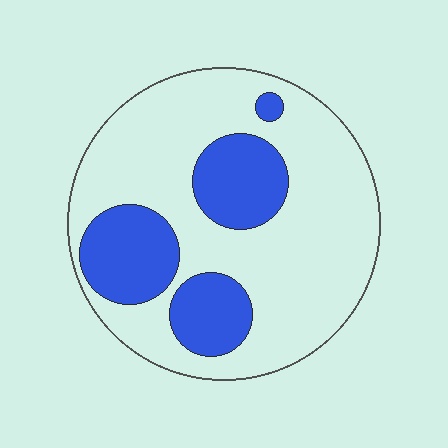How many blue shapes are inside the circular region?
4.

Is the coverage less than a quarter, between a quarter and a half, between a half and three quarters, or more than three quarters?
Between a quarter and a half.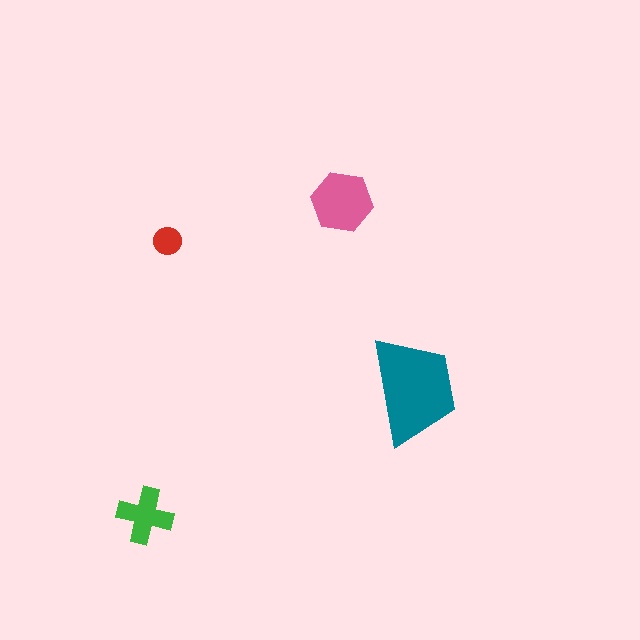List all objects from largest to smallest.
The teal trapezoid, the pink hexagon, the green cross, the red circle.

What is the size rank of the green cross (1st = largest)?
3rd.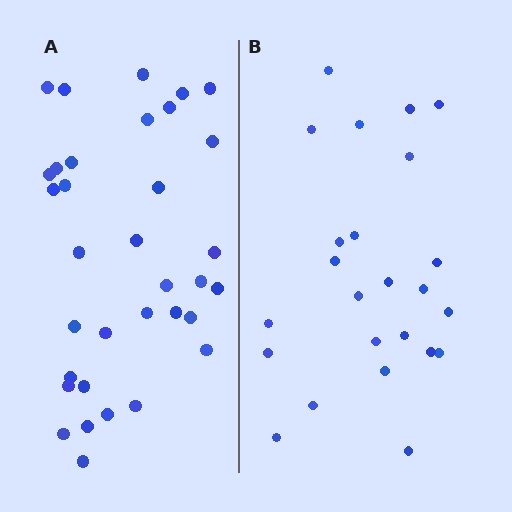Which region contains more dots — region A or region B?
Region A (the left region) has more dots.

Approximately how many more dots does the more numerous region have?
Region A has roughly 10 or so more dots than region B.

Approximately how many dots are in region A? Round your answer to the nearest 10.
About 30 dots. (The exact count is 34, which rounds to 30.)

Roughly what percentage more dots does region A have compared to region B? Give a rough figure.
About 40% more.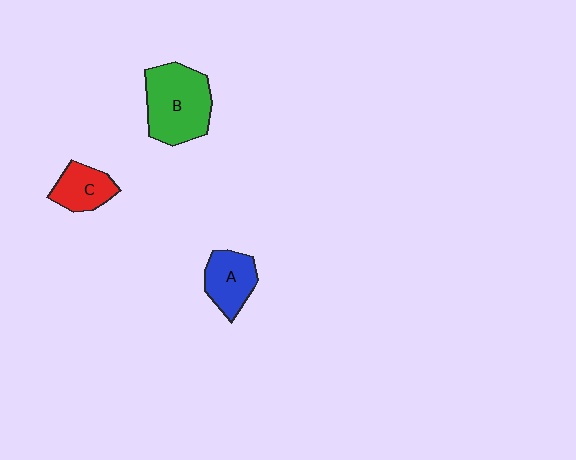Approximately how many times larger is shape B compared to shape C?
Approximately 1.9 times.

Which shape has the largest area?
Shape B (green).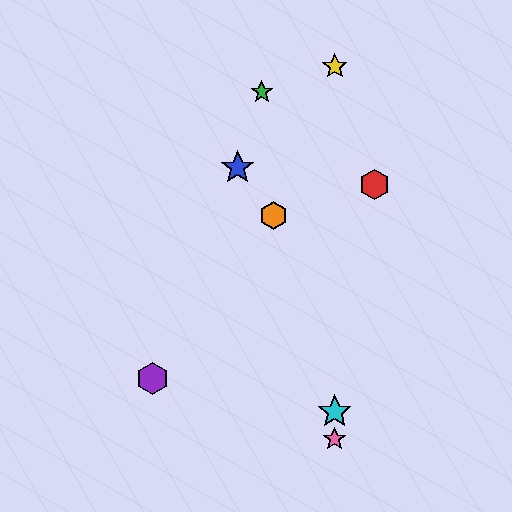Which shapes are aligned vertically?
The yellow star, the cyan star, the pink star are aligned vertically.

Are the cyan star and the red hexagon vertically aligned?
No, the cyan star is at x≈335 and the red hexagon is at x≈374.